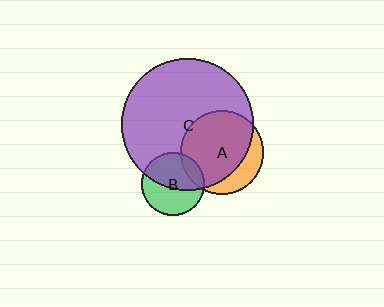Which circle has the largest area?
Circle C (purple).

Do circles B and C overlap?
Yes.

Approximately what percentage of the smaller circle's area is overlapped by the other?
Approximately 55%.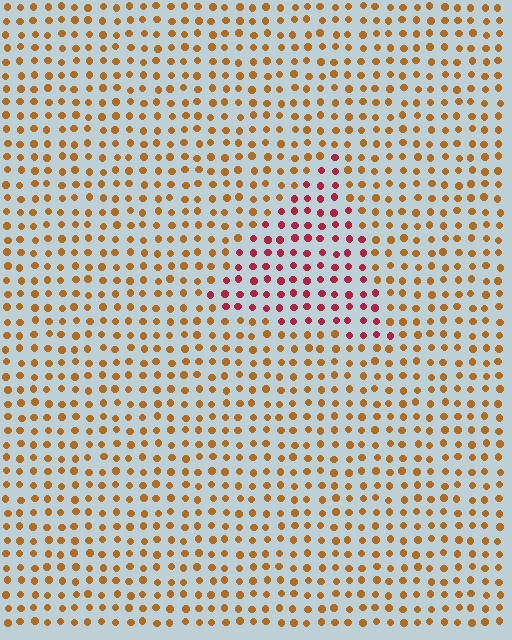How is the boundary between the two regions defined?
The boundary is defined purely by a slight shift in hue (about 46 degrees). Spacing, size, and orientation are identical on both sides.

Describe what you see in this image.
The image is filled with small brown elements in a uniform arrangement. A triangle-shaped region is visible where the elements are tinted to a slightly different hue, forming a subtle color boundary.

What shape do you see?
I see a triangle.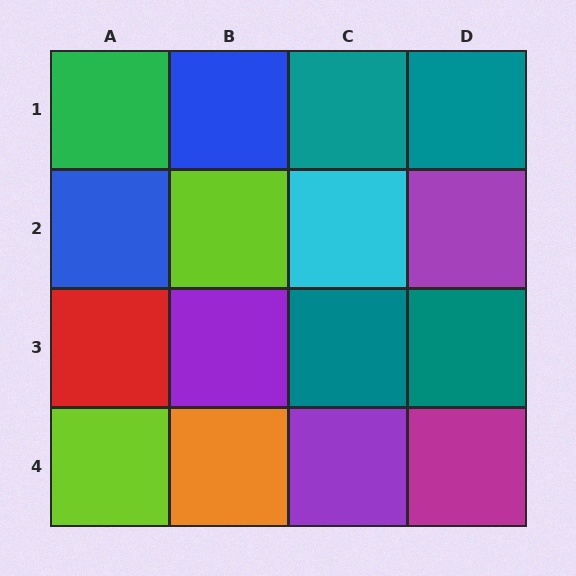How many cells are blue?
2 cells are blue.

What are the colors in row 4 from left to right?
Lime, orange, purple, magenta.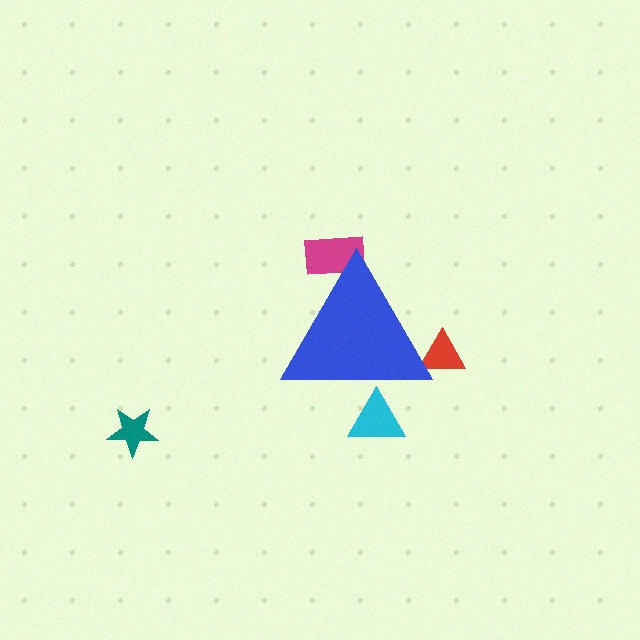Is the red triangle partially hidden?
Yes, the red triangle is partially hidden behind the blue triangle.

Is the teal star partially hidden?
No, the teal star is fully visible.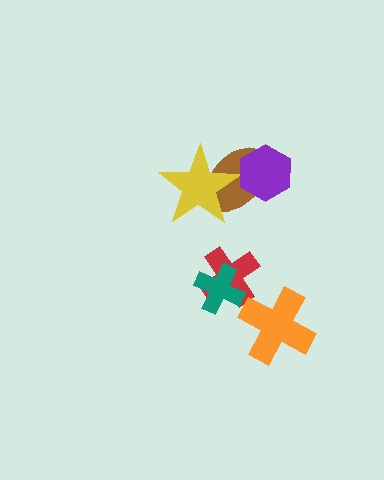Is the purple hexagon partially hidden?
No, no other shape covers it.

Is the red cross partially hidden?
Yes, it is partially covered by another shape.